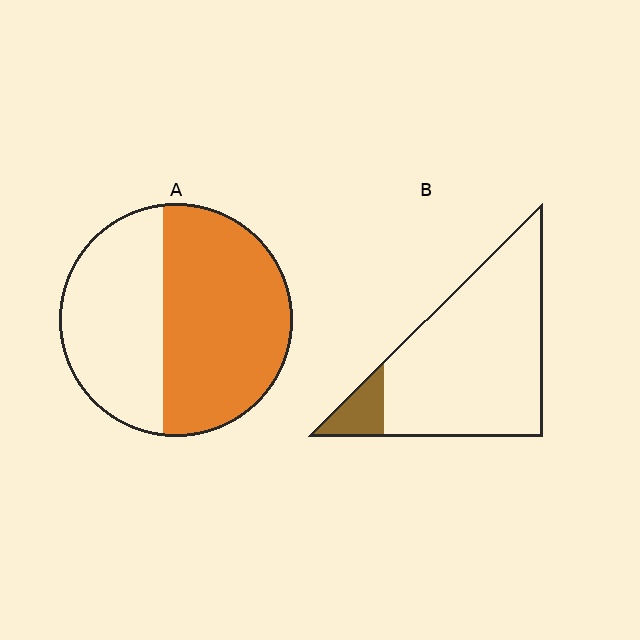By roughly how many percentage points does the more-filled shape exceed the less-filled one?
By roughly 45 percentage points (A over B).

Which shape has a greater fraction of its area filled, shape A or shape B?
Shape A.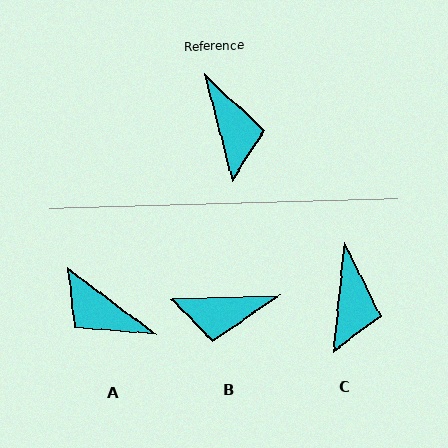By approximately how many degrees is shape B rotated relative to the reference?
Approximately 102 degrees clockwise.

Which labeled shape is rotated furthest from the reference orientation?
A, about 142 degrees away.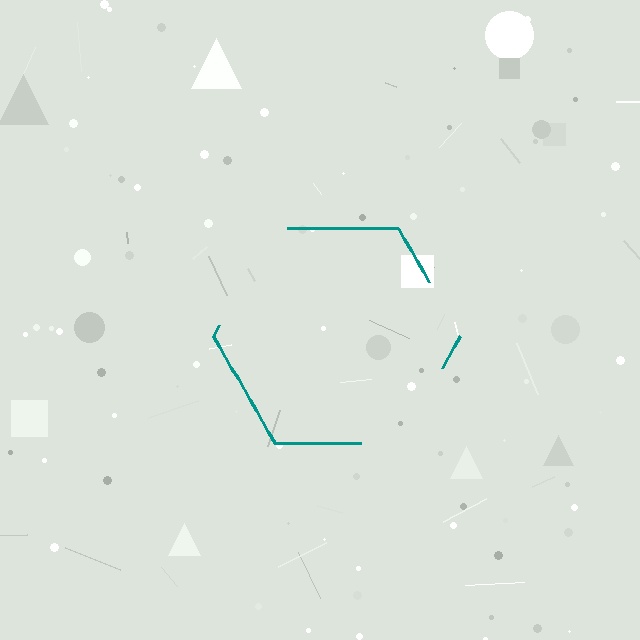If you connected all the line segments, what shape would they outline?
They would outline a hexagon.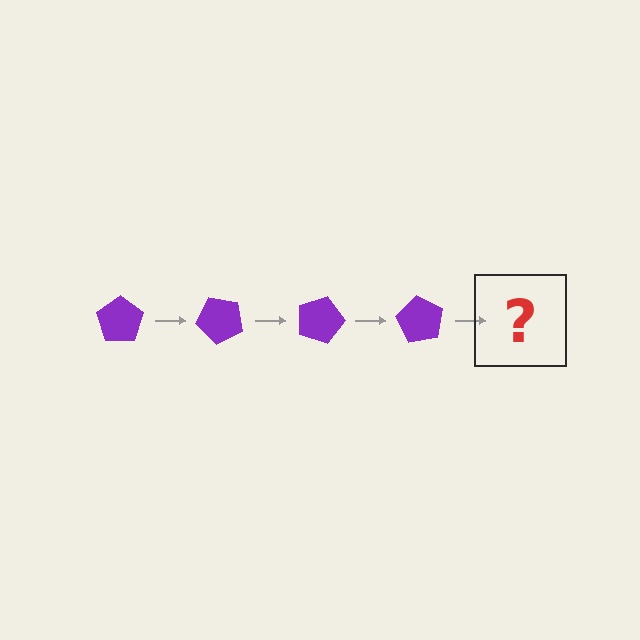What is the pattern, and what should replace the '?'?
The pattern is that the pentagon rotates 45 degrees each step. The '?' should be a purple pentagon rotated 180 degrees.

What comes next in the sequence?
The next element should be a purple pentagon rotated 180 degrees.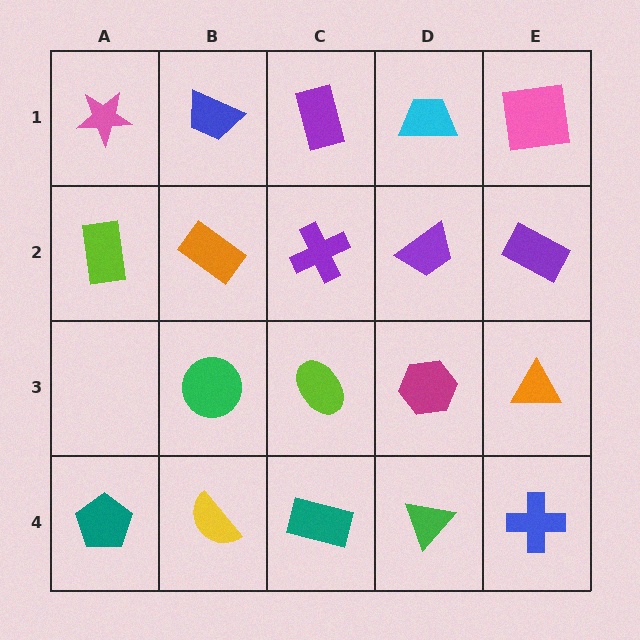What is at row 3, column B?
A green circle.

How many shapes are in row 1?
5 shapes.